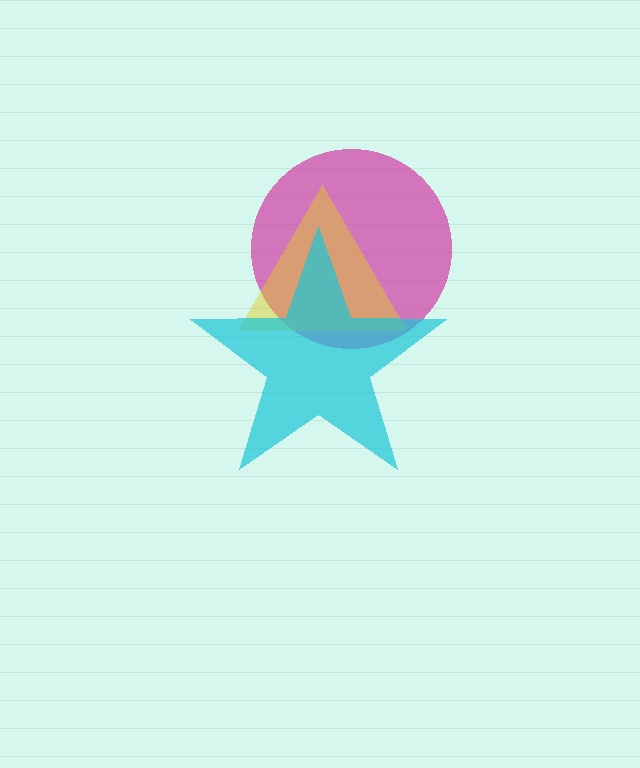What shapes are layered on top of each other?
The layered shapes are: a magenta circle, a yellow triangle, a cyan star.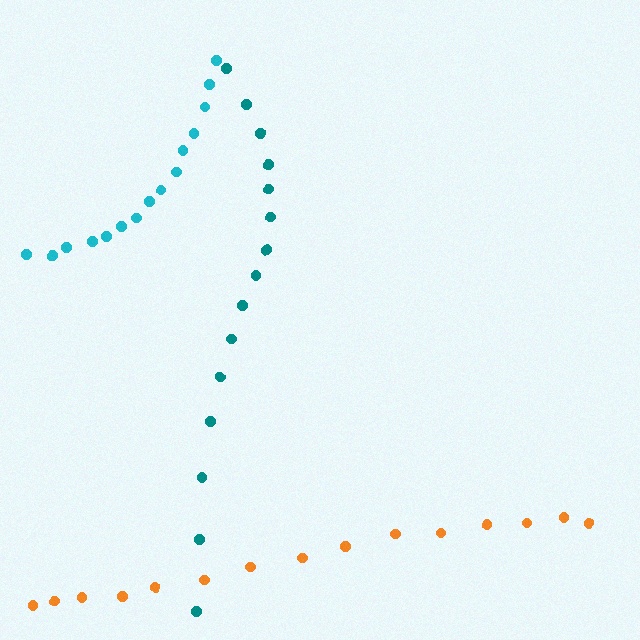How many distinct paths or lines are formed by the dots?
There are 3 distinct paths.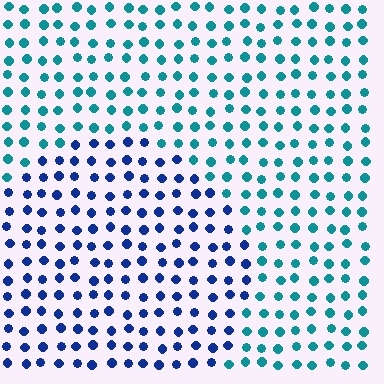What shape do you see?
I see a circle.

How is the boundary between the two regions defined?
The boundary is defined purely by a slight shift in hue (about 43 degrees). Spacing, size, and orientation are identical on both sides.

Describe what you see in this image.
The image is filled with small teal elements in a uniform arrangement. A circle-shaped region is visible where the elements are tinted to a slightly different hue, forming a subtle color boundary.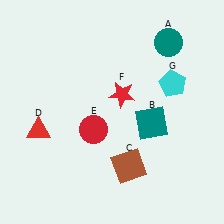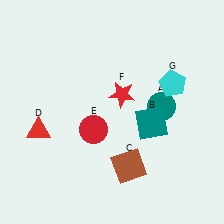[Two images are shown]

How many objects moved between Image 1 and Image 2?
1 object moved between the two images.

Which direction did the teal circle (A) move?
The teal circle (A) moved down.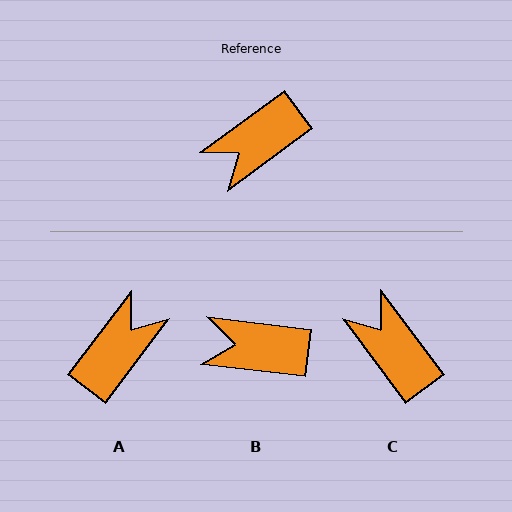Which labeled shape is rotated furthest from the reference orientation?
A, about 163 degrees away.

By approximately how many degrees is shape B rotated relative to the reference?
Approximately 43 degrees clockwise.